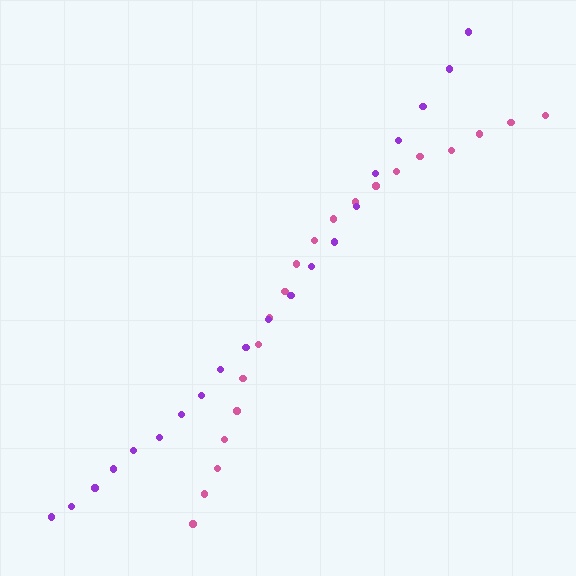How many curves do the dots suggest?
There are 2 distinct paths.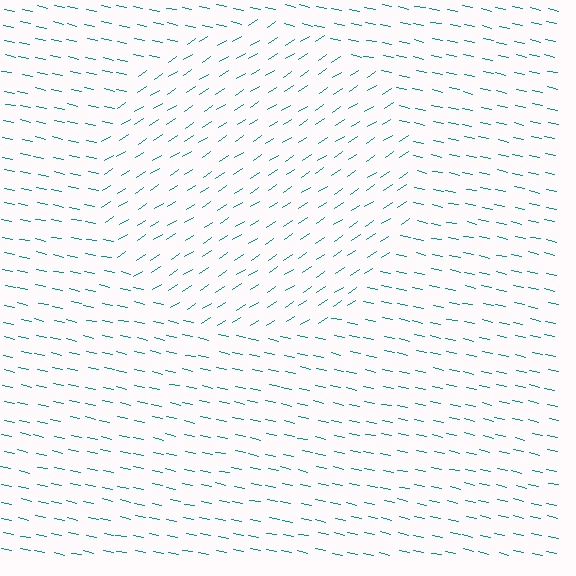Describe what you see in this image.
The image is filled with small teal line segments. A circle region in the image has lines oriented differently from the surrounding lines, creating a visible texture boundary.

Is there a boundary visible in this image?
Yes, there is a texture boundary formed by a change in line orientation.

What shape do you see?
I see a circle.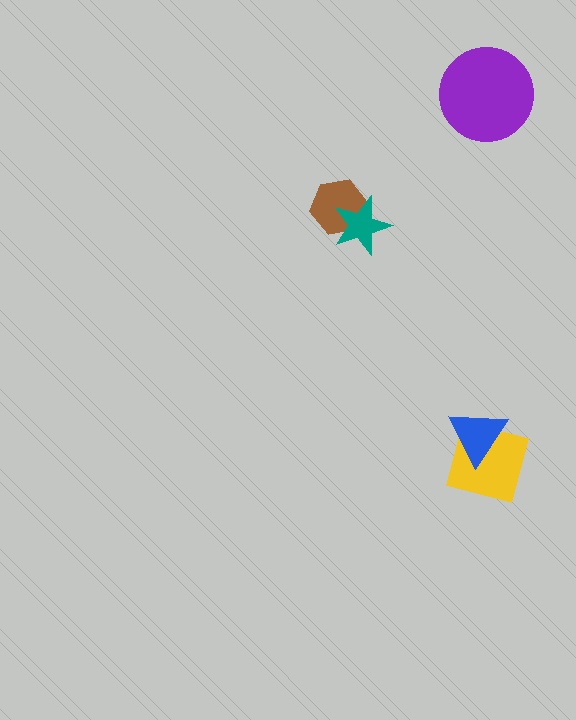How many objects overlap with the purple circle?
0 objects overlap with the purple circle.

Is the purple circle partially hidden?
No, no other shape covers it.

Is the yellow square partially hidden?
Yes, it is partially covered by another shape.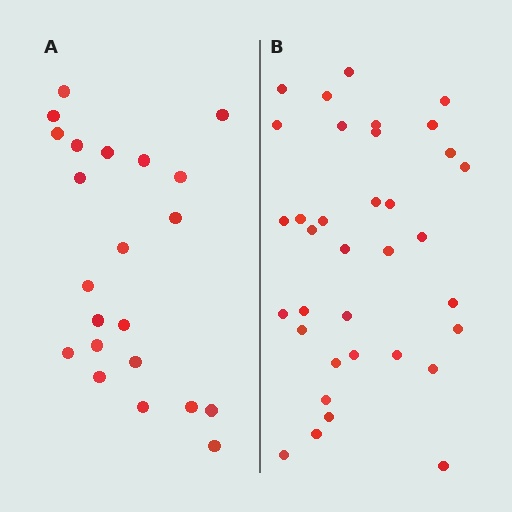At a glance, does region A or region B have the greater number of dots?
Region B (the right region) has more dots.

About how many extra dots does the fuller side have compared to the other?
Region B has approximately 15 more dots than region A.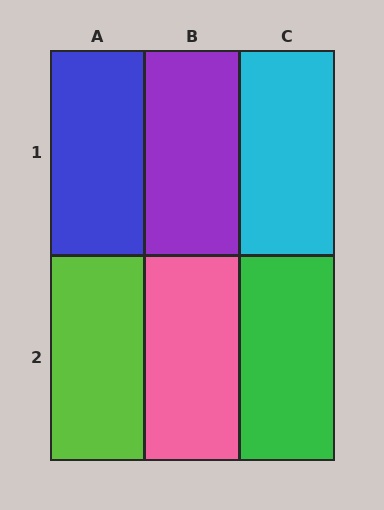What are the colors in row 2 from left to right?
Lime, pink, green.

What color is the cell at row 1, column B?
Purple.